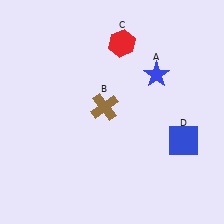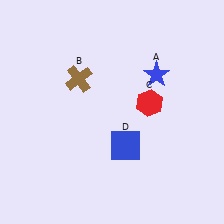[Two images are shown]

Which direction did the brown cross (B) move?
The brown cross (B) moved up.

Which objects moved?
The objects that moved are: the brown cross (B), the red hexagon (C), the blue square (D).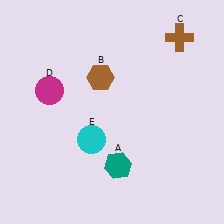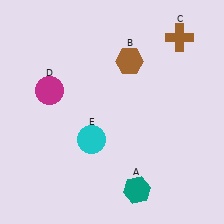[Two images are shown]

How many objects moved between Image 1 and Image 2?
2 objects moved between the two images.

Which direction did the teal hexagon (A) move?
The teal hexagon (A) moved down.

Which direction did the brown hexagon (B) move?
The brown hexagon (B) moved right.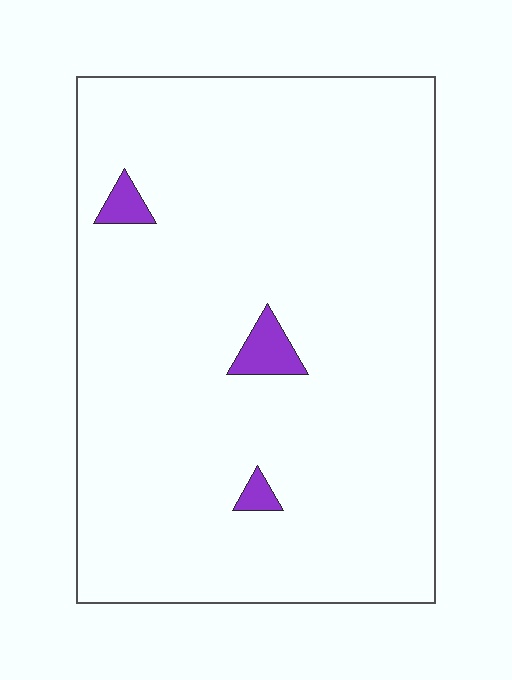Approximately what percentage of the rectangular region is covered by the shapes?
Approximately 5%.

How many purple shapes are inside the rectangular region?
3.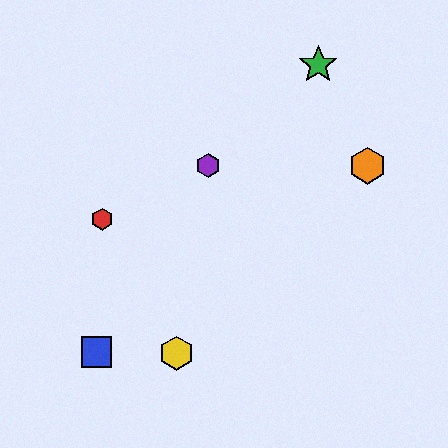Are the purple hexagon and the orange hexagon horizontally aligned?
Yes, both are at y≈166.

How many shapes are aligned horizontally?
2 shapes (the purple hexagon, the orange hexagon) are aligned horizontally.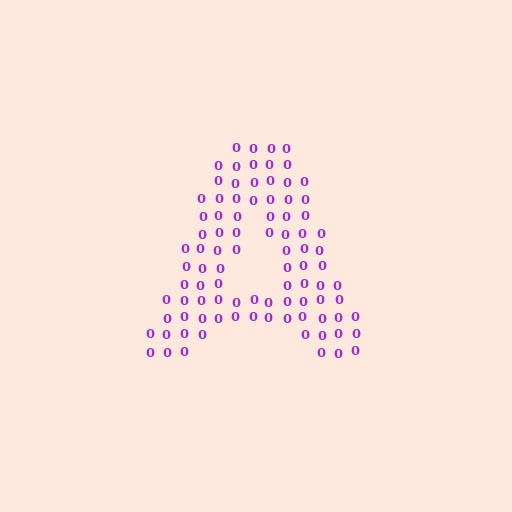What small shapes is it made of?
It is made of small digit 0's.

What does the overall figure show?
The overall figure shows the letter A.